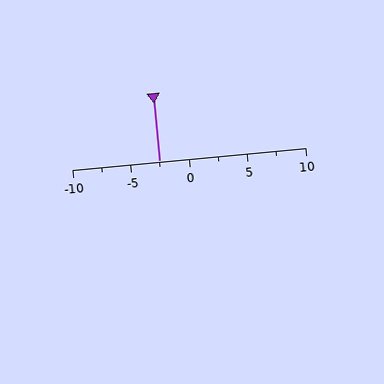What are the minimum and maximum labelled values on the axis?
The axis runs from -10 to 10.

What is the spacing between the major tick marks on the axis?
The major ticks are spaced 5 apart.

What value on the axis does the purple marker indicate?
The marker indicates approximately -2.5.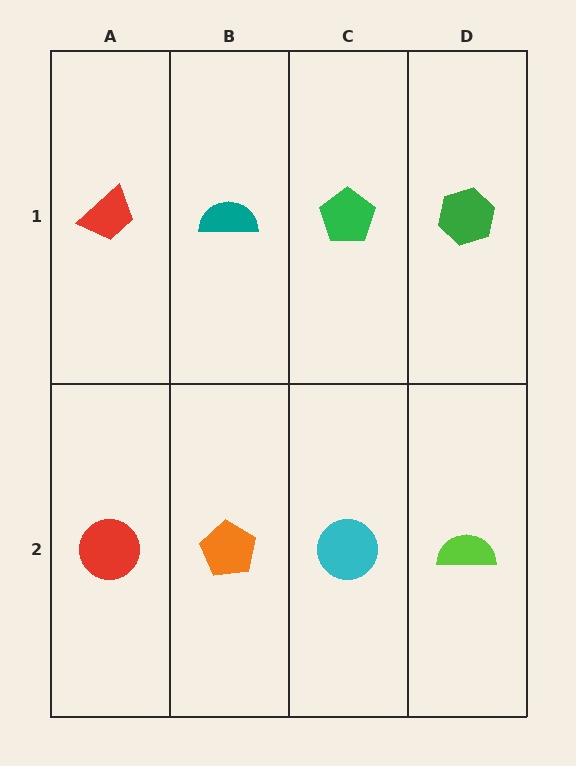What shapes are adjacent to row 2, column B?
A teal semicircle (row 1, column B), a red circle (row 2, column A), a cyan circle (row 2, column C).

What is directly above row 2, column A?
A red trapezoid.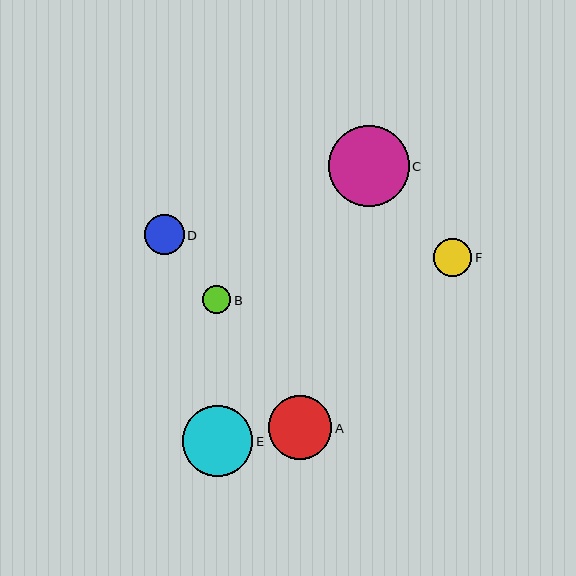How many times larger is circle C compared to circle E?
Circle C is approximately 1.1 times the size of circle E.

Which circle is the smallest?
Circle B is the smallest with a size of approximately 28 pixels.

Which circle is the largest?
Circle C is the largest with a size of approximately 81 pixels.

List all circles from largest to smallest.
From largest to smallest: C, E, A, D, F, B.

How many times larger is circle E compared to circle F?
Circle E is approximately 1.8 times the size of circle F.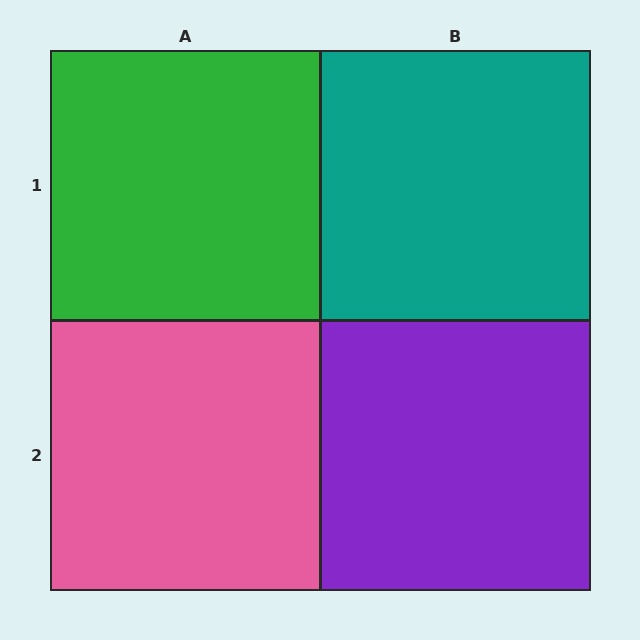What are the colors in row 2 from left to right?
Pink, purple.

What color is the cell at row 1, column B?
Teal.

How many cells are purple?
1 cell is purple.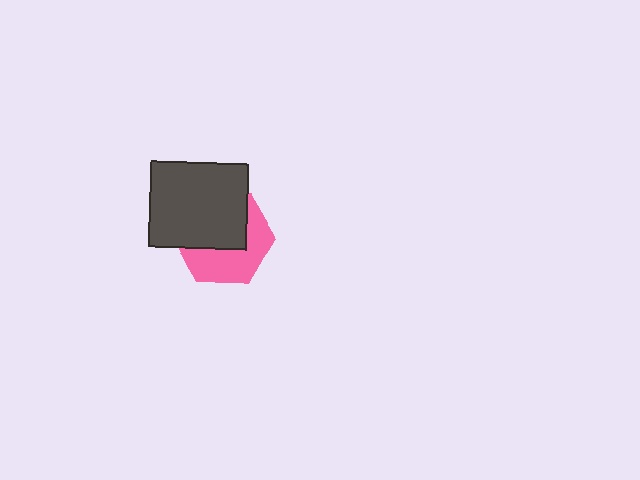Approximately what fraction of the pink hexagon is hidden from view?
Roughly 53% of the pink hexagon is hidden behind the dark gray rectangle.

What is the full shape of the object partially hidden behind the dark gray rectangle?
The partially hidden object is a pink hexagon.